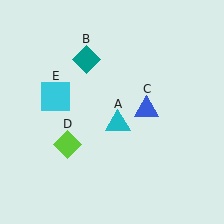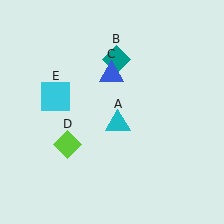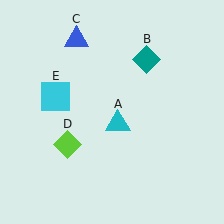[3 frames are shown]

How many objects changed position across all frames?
2 objects changed position: teal diamond (object B), blue triangle (object C).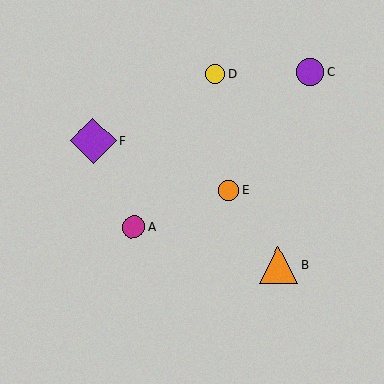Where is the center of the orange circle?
The center of the orange circle is at (229, 190).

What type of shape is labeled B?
Shape B is an orange triangle.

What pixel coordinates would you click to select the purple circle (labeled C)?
Click at (310, 72) to select the purple circle C.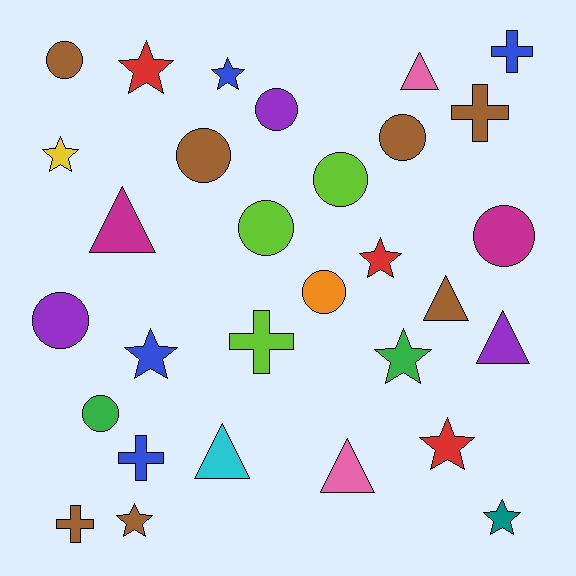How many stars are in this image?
There are 9 stars.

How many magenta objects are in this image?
There are 2 magenta objects.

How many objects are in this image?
There are 30 objects.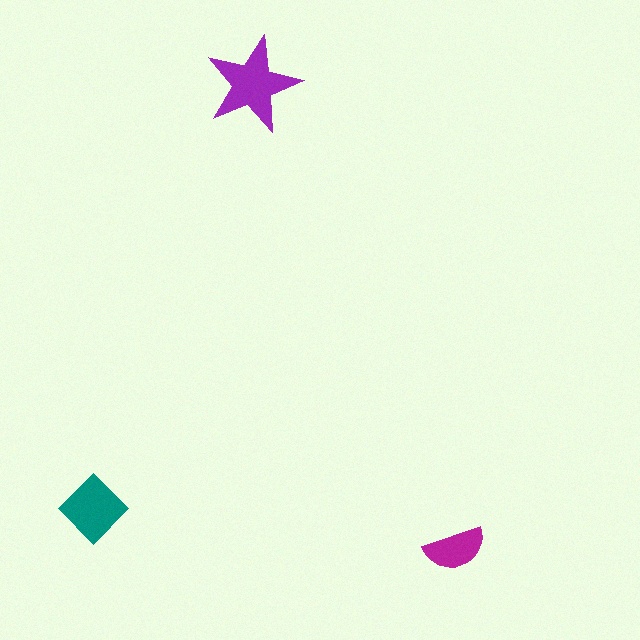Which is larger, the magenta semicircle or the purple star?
The purple star.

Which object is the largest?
The purple star.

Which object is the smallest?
The magenta semicircle.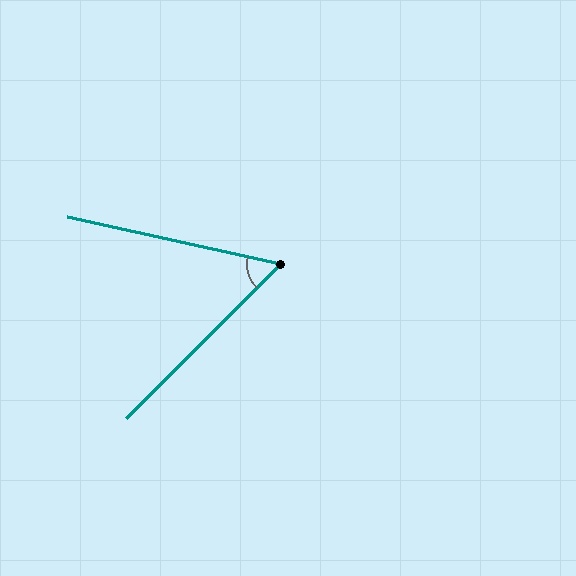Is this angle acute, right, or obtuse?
It is acute.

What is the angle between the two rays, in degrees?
Approximately 58 degrees.